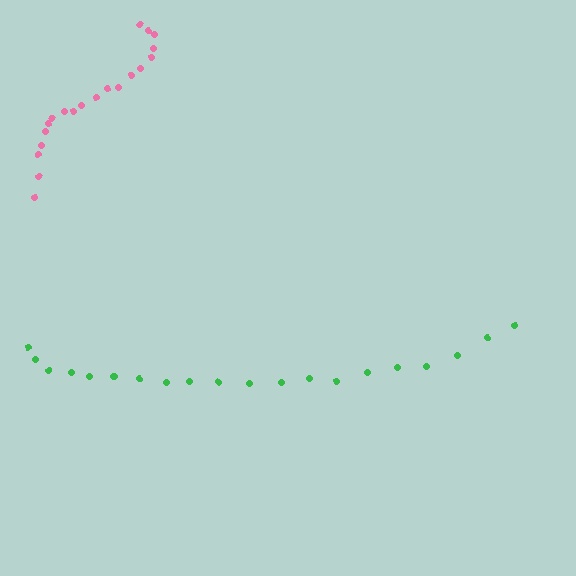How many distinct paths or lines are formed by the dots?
There are 2 distinct paths.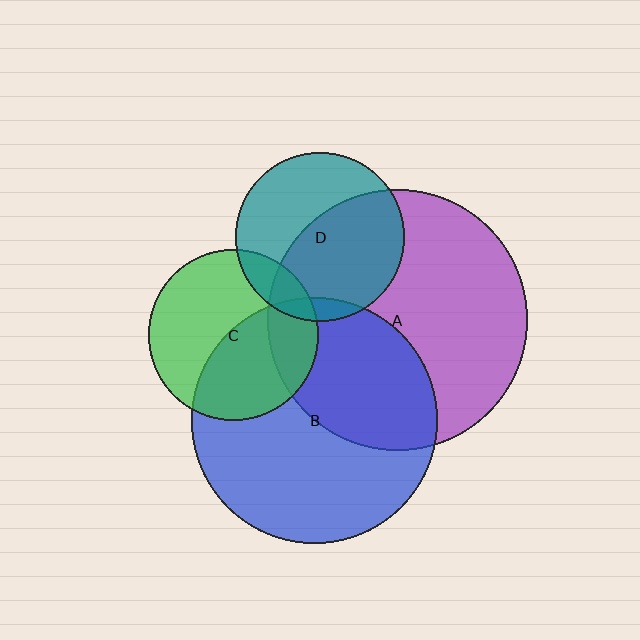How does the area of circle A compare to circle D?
Approximately 2.4 times.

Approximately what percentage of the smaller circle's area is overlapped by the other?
Approximately 45%.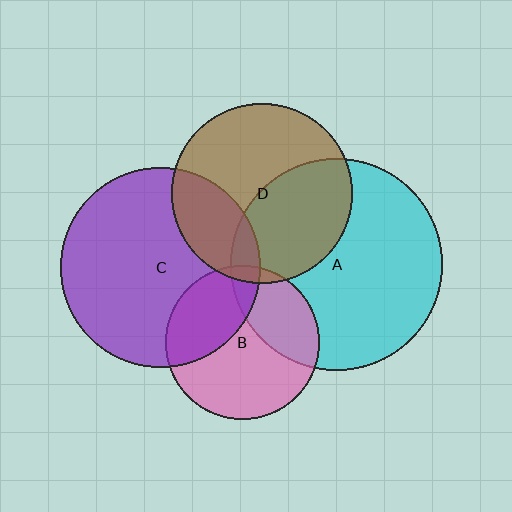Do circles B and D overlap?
Yes.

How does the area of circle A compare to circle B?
Approximately 1.9 times.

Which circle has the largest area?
Circle A (cyan).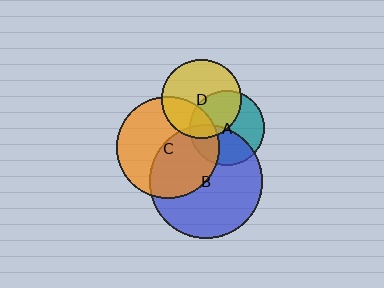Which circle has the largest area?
Circle B (blue).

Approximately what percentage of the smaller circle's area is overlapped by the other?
Approximately 25%.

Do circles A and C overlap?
Yes.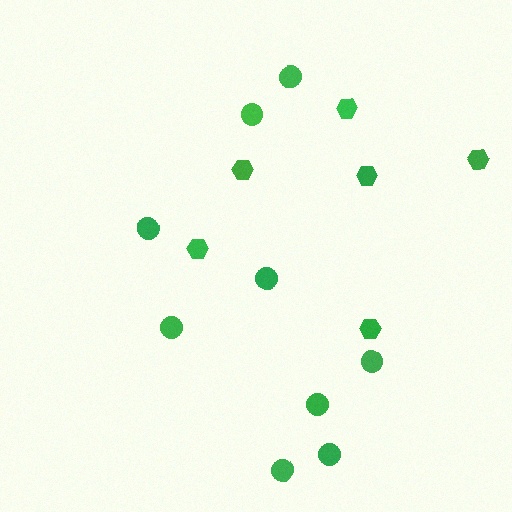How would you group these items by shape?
There are 2 groups: one group of circles (9) and one group of hexagons (6).